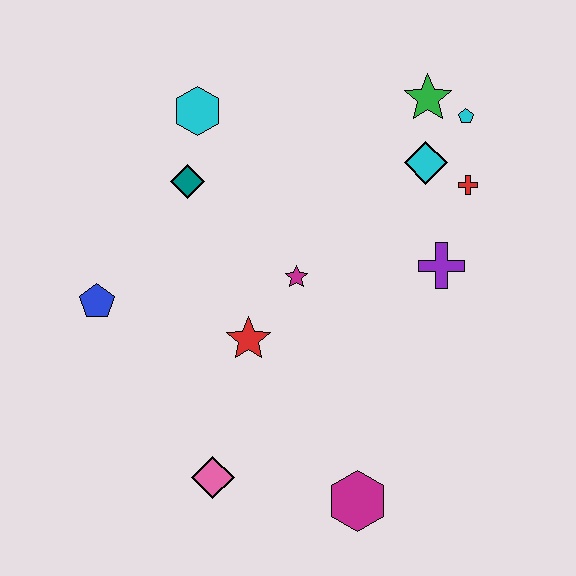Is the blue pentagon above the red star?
Yes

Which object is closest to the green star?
The cyan pentagon is closest to the green star.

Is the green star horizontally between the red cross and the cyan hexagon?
Yes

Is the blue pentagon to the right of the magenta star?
No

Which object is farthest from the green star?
The pink diamond is farthest from the green star.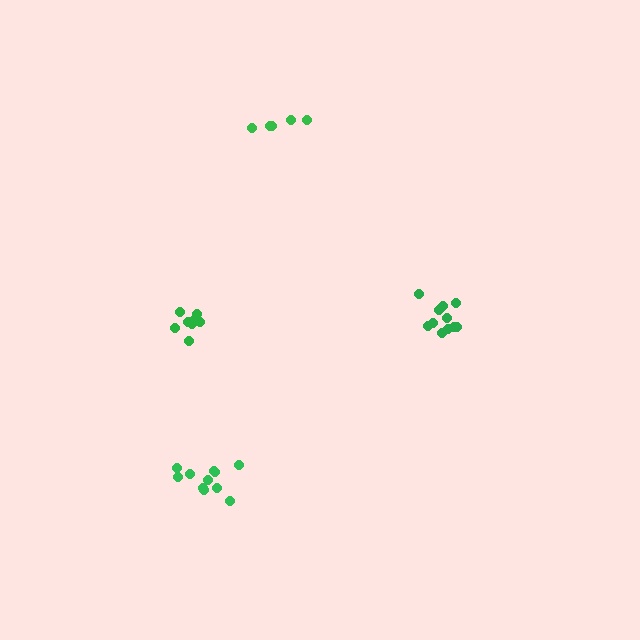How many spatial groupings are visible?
There are 4 spatial groupings.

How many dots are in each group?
Group 1: 11 dots, Group 2: 11 dots, Group 3: 8 dots, Group 4: 5 dots (35 total).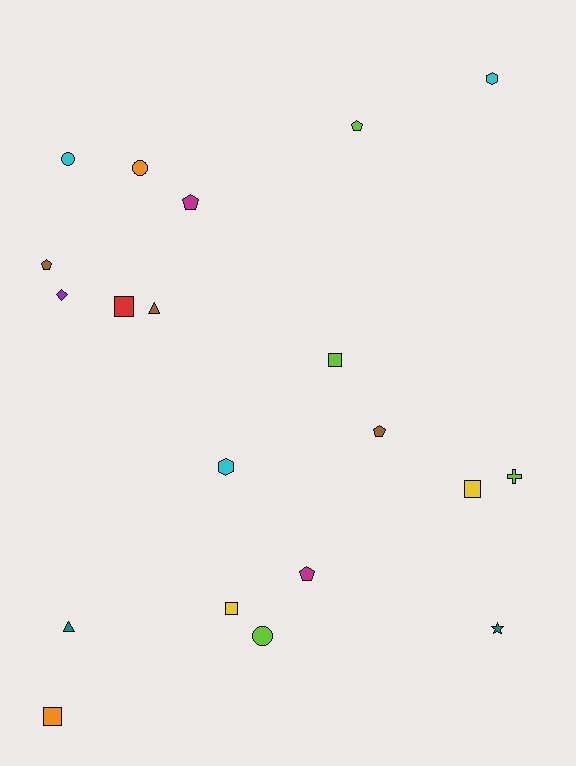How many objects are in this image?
There are 20 objects.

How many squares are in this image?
There are 5 squares.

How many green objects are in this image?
There are no green objects.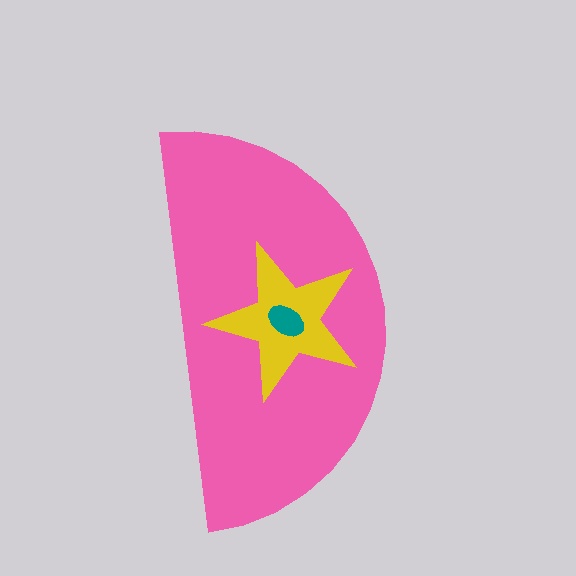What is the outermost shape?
The pink semicircle.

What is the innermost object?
The teal ellipse.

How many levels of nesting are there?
3.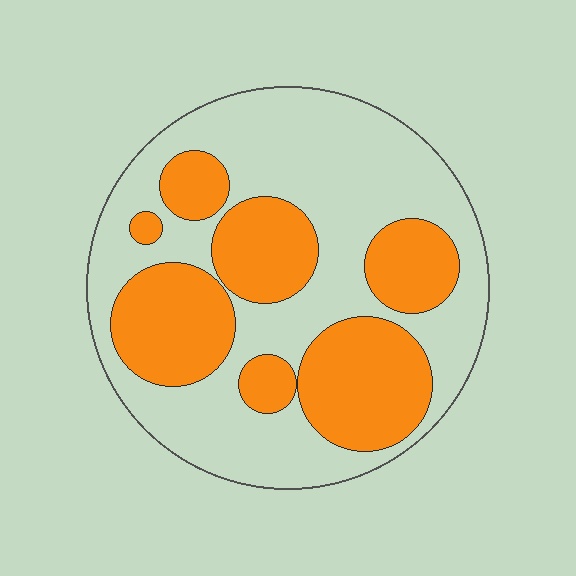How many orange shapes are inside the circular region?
7.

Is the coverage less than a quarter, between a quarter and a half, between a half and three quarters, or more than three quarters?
Between a quarter and a half.